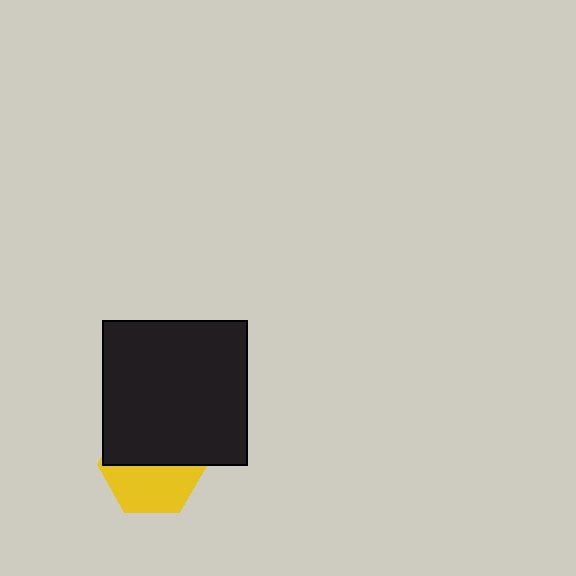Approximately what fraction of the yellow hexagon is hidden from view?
Roughly 51% of the yellow hexagon is hidden behind the black square.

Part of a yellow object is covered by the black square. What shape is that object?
It is a hexagon.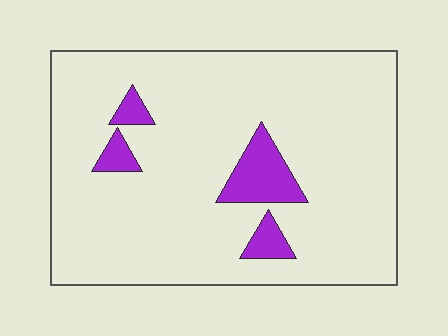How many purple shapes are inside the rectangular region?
4.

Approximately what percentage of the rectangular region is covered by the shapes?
Approximately 10%.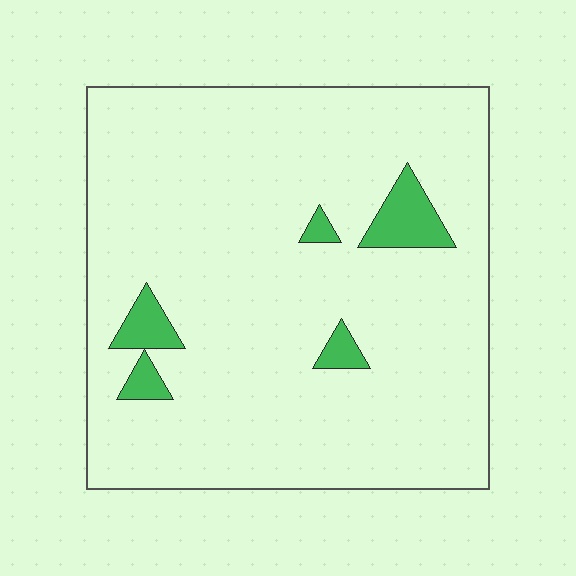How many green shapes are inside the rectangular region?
5.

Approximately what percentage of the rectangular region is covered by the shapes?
Approximately 5%.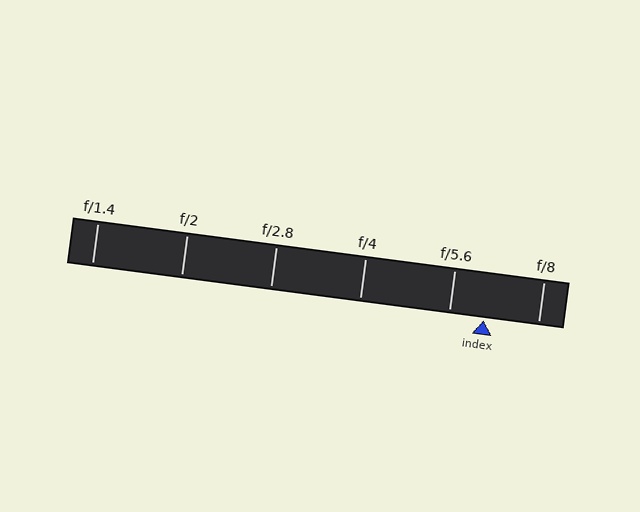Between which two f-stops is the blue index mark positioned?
The index mark is between f/5.6 and f/8.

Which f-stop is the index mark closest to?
The index mark is closest to f/5.6.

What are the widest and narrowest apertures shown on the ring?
The widest aperture shown is f/1.4 and the narrowest is f/8.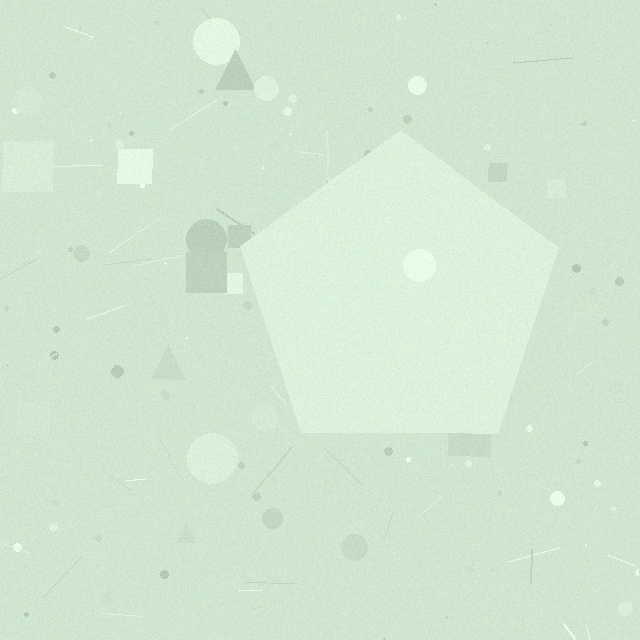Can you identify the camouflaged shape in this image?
The camouflaged shape is a pentagon.